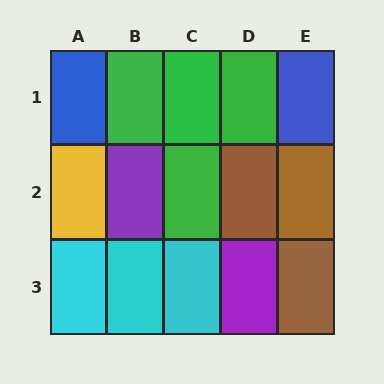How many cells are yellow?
1 cell is yellow.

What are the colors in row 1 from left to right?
Blue, green, green, green, blue.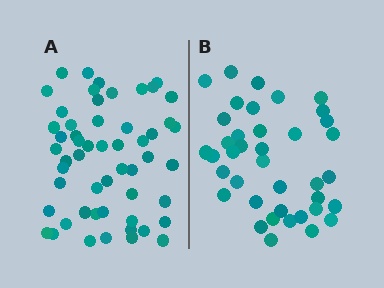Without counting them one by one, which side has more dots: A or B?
Region A (the left region) has more dots.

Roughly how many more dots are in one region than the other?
Region A has approximately 15 more dots than region B.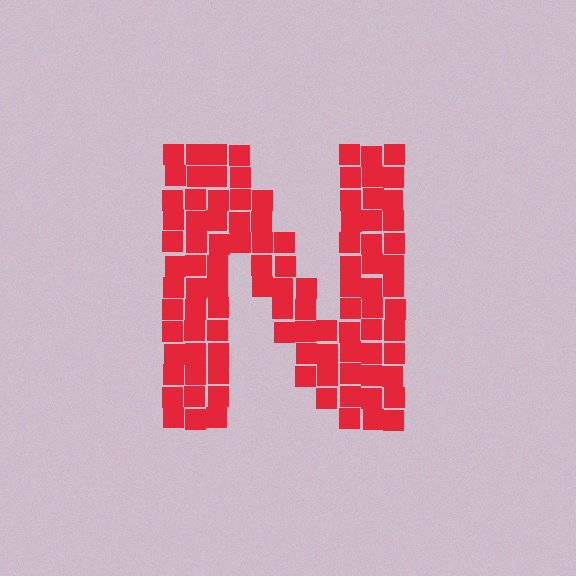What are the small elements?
The small elements are squares.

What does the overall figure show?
The overall figure shows the letter N.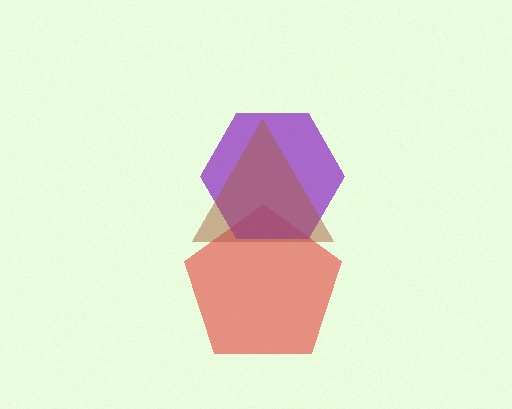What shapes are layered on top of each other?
The layered shapes are: a red pentagon, a purple hexagon, a brown triangle.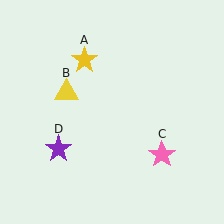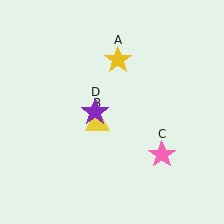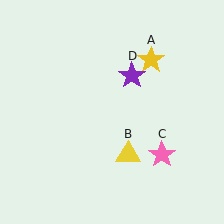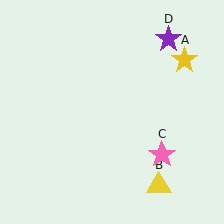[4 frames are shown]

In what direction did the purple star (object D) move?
The purple star (object D) moved up and to the right.